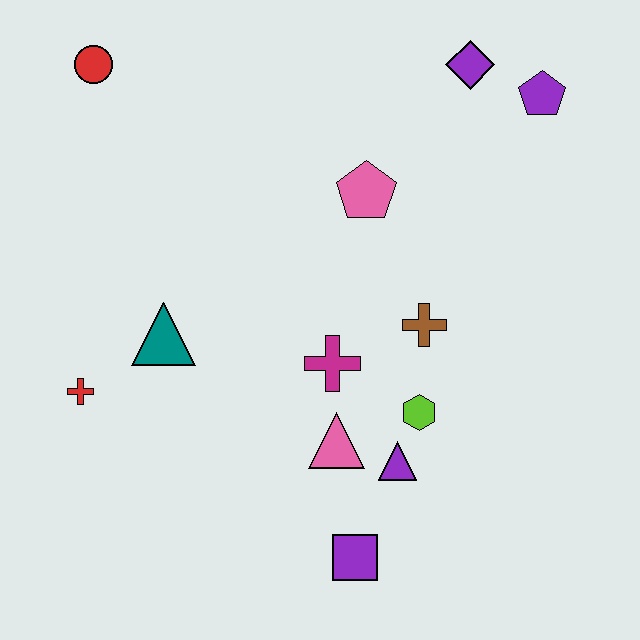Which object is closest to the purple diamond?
The purple pentagon is closest to the purple diamond.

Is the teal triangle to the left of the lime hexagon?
Yes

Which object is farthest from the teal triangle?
The purple pentagon is farthest from the teal triangle.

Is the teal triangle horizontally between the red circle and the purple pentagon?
Yes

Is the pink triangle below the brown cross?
Yes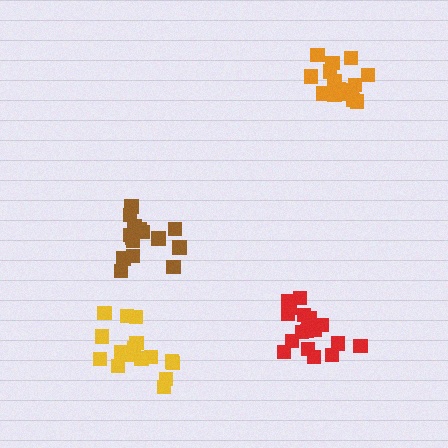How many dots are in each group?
Group 1: 17 dots, Group 2: 16 dots, Group 3: 15 dots, Group 4: 18 dots (66 total).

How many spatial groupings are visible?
There are 4 spatial groupings.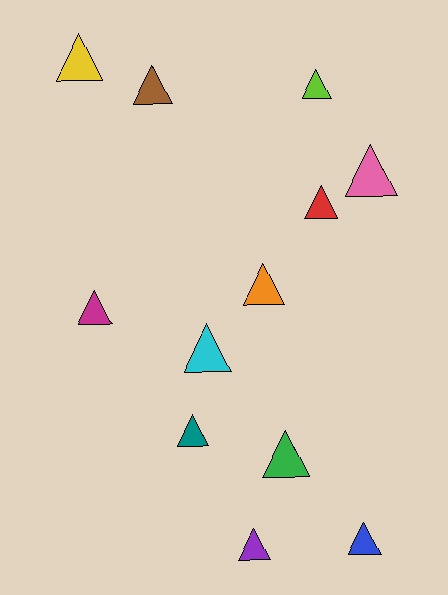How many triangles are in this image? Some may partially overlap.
There are 12 triangles.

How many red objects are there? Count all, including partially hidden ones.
There is 1 red object.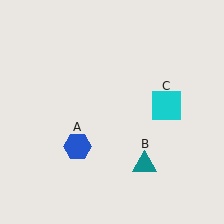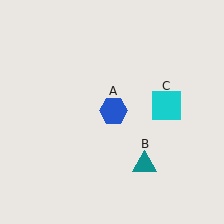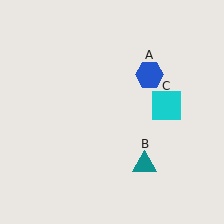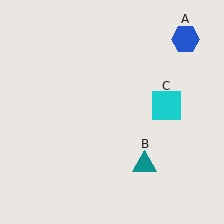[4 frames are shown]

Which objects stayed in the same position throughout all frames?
Teal triangle (object B) and cyan square (object C) remained stationary.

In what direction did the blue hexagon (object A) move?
The blue hexagon (object A) moved up and to the right.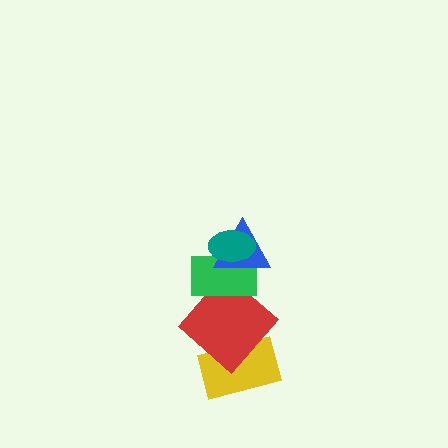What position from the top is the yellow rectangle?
The yellow rectangle is 5th from the top.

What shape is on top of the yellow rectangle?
The red diamond is on top of the yellow rectangle.